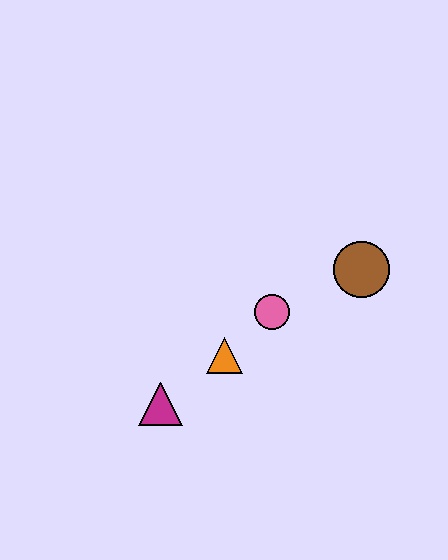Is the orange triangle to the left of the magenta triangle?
No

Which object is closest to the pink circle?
The orange triangle is closest to the pink circle.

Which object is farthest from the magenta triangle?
The brown circle is farthest from the magenta triangle.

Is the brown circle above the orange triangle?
Yes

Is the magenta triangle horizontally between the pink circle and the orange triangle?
No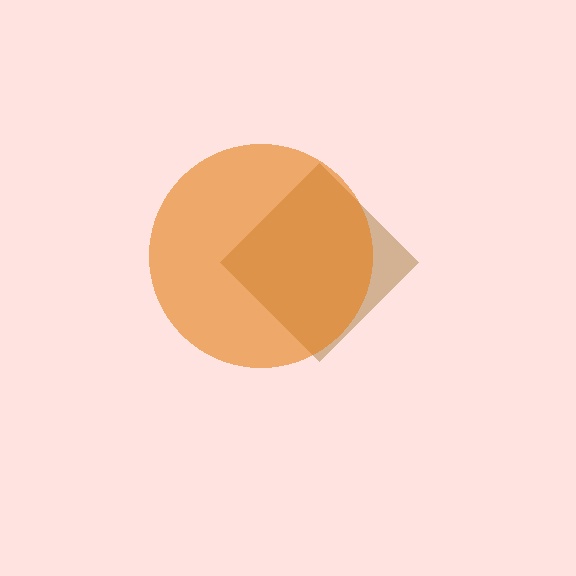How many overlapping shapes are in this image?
There are 2 overlapping shapes in the image.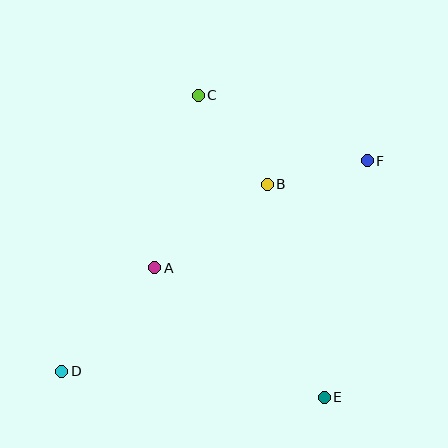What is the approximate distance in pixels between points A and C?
The distance between A and C is approximately 178 pixels.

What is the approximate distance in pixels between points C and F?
The distance between C and F is approximately 181 pixels.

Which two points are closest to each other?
Points B and F are closest to each other.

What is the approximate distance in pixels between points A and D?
The distance between A and D is approximately 139 pixels.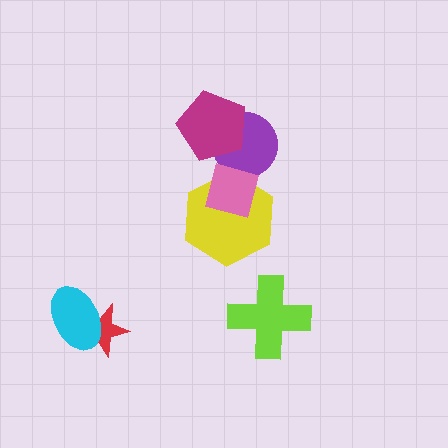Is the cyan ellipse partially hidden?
No, no other shape covers it.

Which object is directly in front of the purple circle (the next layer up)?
The pink diamond is directly in front of the purple circle.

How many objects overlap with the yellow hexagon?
1 object overlaps with the yellow hexagon.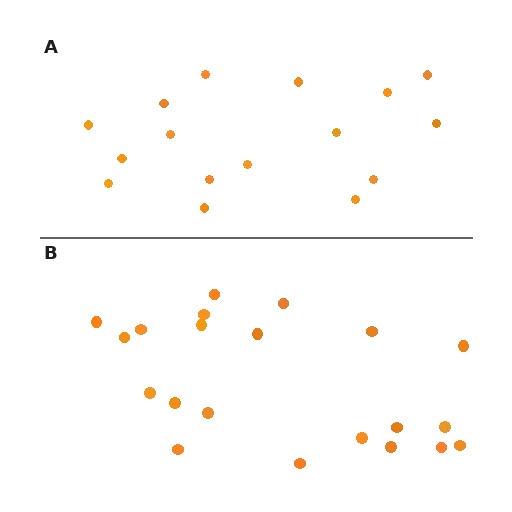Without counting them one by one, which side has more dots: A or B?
Region B (the bottom region) has more dots.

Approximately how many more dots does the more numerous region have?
Region B has about 5 more dots than region A.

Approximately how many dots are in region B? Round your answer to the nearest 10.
About 20 dots. (The exact count is 21, which rounds to 20.)